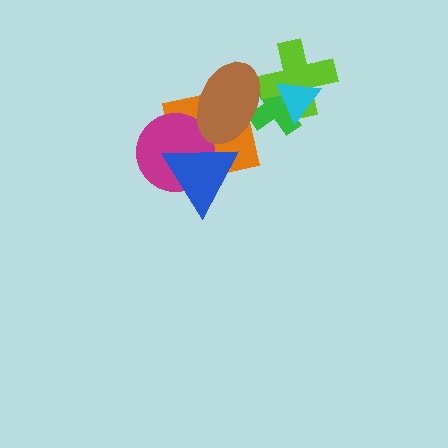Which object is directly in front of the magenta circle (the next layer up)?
The brown ellipse is directly in front of the magenta circle.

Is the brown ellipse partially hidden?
Yes, it is partially covered by another shape.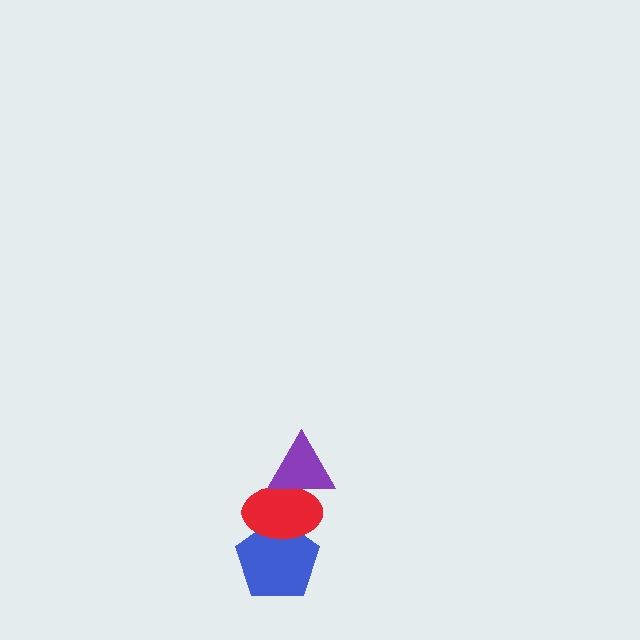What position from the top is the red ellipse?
The red ellipse is 2nd from the top.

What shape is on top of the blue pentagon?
The red ellipse is on top of the blue pentagon.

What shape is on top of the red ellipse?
The purple triangle is on top of the red ellipse.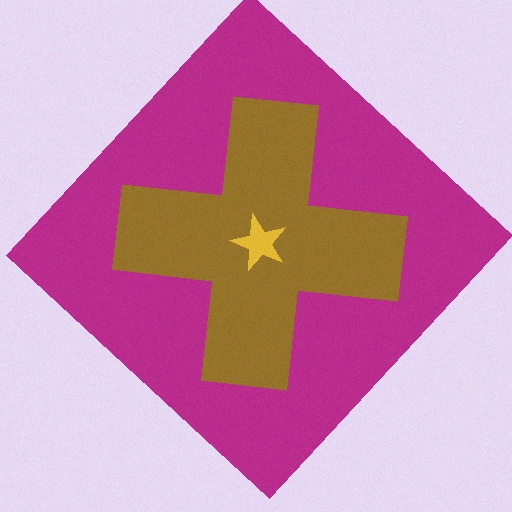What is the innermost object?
The yellow star.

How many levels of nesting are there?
3.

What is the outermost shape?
The magenta diamond.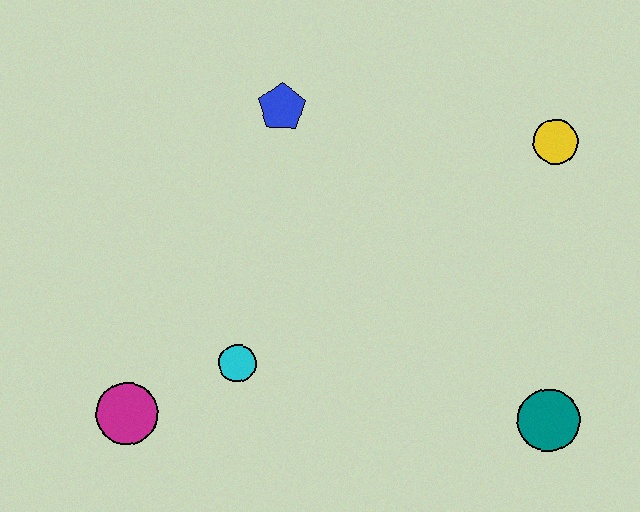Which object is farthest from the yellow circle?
The magenta circle is farthest from the yellow circle.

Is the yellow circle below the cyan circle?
No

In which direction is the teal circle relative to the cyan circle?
The teal circle is to the right of the cyan circle.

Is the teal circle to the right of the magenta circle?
Yes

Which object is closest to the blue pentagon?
The cyan circle is closest to the blue pentagon.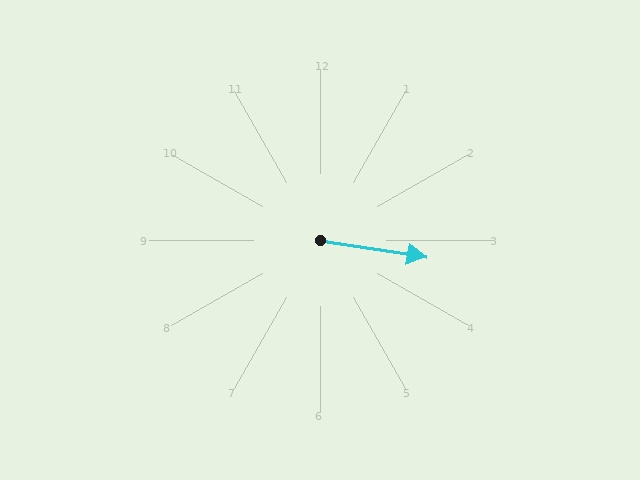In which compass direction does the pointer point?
East.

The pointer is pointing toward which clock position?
Roughly 3 o'clock.